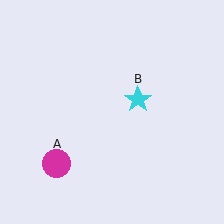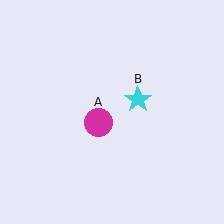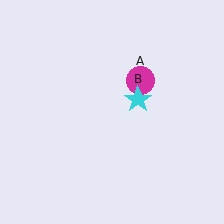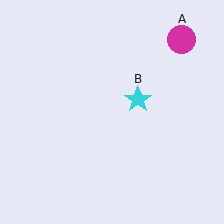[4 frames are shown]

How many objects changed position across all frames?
1 object changed position: magenta circle (object A).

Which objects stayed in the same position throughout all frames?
Cyan star (object B) remained stationary.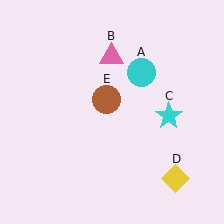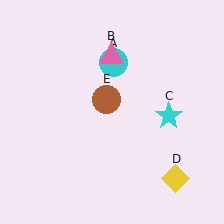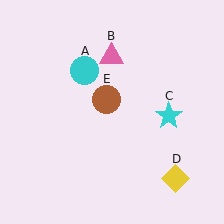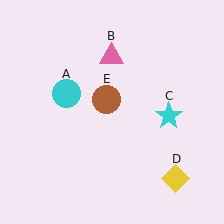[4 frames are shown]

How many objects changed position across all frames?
1 object changed position: cyan circle (object A).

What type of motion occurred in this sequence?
The cyan circle (object A) rotated counterclockwise around the center of the scene.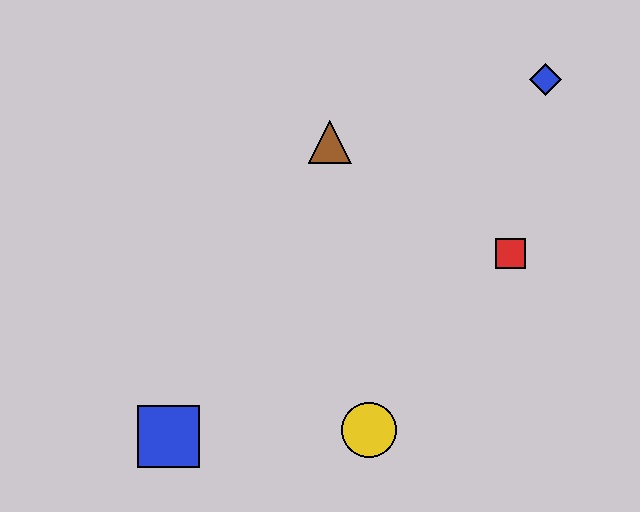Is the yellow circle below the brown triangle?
Yes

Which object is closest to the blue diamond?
The red square is closest to the blue diamond.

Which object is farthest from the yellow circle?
The blue diamond is farthest from the yellow circle.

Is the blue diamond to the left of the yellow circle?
No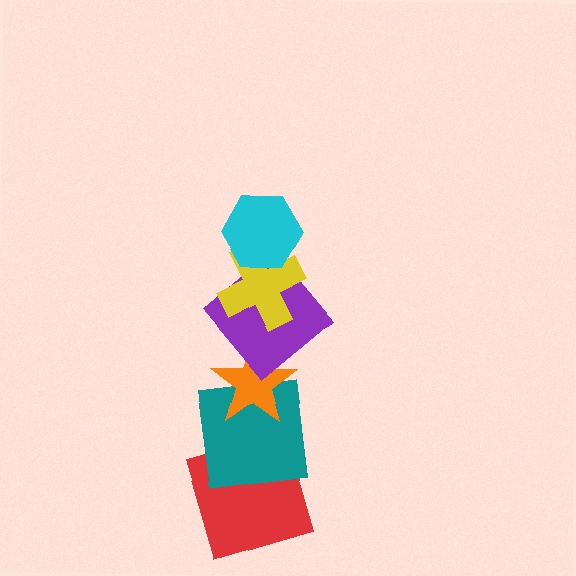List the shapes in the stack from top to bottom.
From top to bottom: the cyan hexagon, the yellow cross, the purple diamond, the orange star, the teal square, the red square.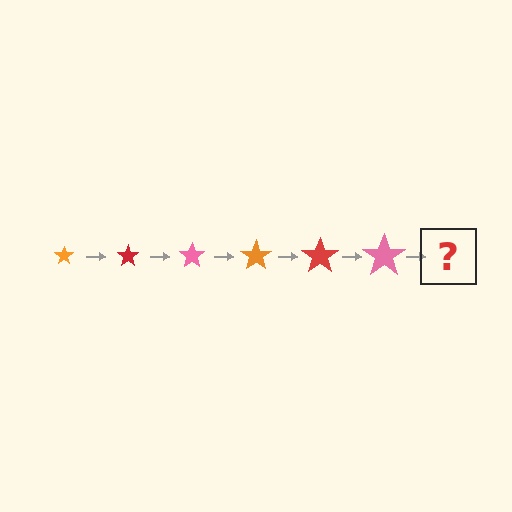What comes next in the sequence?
The next element should be an orange star, larger than the previous one.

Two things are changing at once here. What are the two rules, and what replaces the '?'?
The two rules are that the star grows larger each step and the color cycles through orange, red, and pink. The '?' should be an orange star, larger than the previous one.